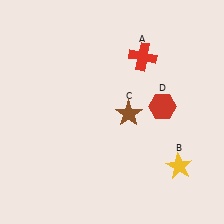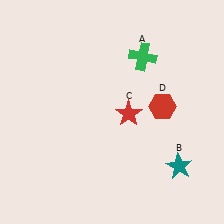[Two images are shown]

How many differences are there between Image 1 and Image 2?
There are 3 differences between the two images.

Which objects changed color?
A changed from red to green. B changed from yellow to teal. C changed from brown to red.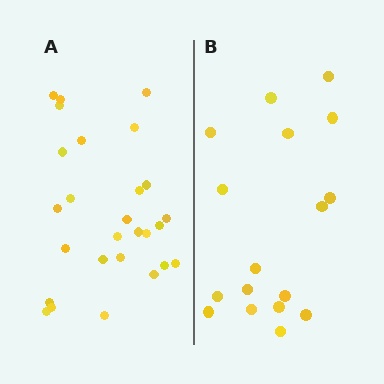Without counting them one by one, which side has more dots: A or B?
Region A (the left region) has more dots.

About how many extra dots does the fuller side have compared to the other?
Region A has roughly 10 or so more dots than region B.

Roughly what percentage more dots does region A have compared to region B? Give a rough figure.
About 60% more.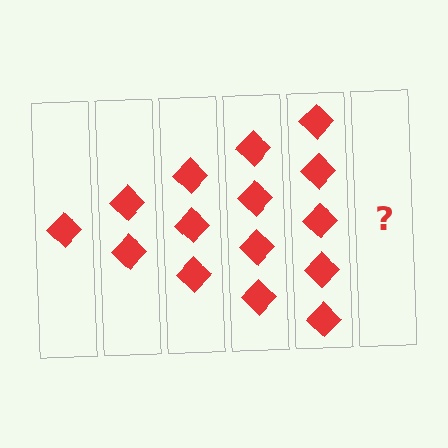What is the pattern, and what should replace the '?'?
The pattern is that each step adds one more diamond. The '?' should be 6 diamonds.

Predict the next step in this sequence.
The next step is 6 diamonds.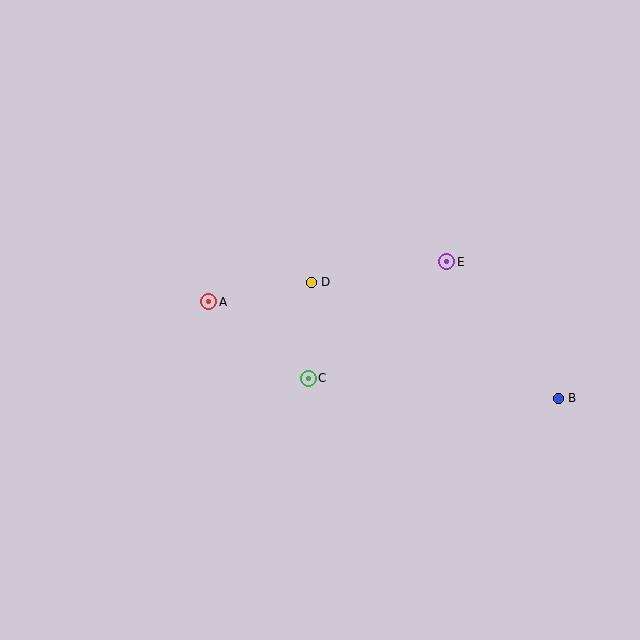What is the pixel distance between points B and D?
The distance between B and D is 273 pixels.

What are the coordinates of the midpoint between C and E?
The midpoint between C and E is at (377, 320).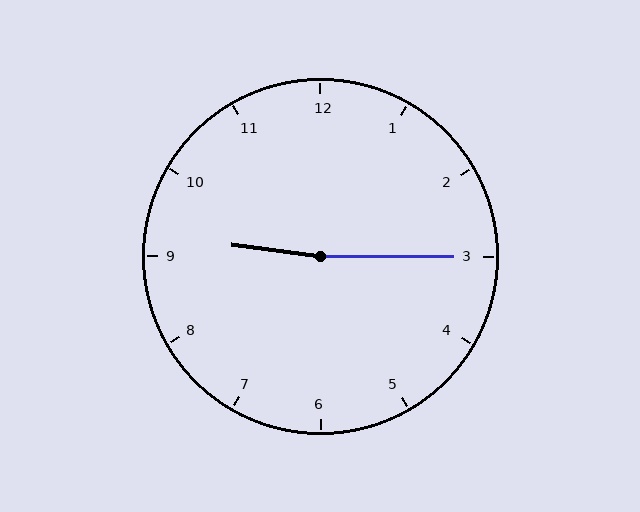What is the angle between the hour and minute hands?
Approximately 172 degrees.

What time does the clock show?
9:15.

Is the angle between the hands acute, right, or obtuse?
It is obtuse.